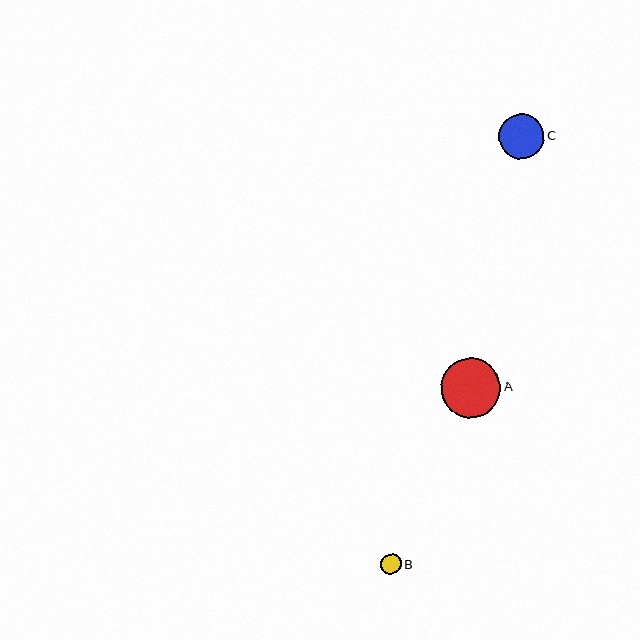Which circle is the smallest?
Circle B is the smallest with a size of approximately 21 pixels.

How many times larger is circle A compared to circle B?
Circle A is approximately 2.9 times the size of circle B.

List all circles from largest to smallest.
From largest to smallest: A, C, B.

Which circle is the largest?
Circle A is the largest with a size of approximately 59 pixels.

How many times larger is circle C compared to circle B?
Circle C is approximately 2.2 times the size of circle B.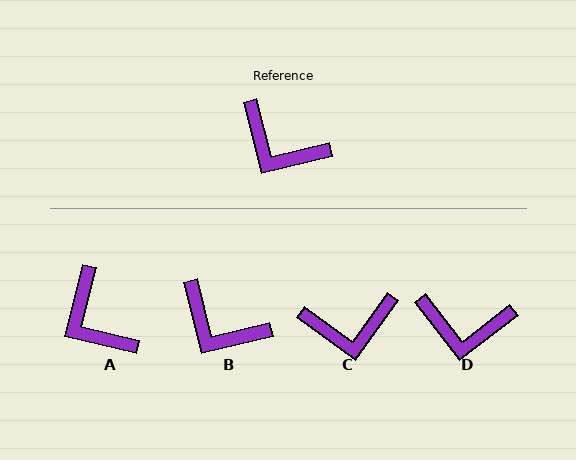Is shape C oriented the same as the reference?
No, it is off by about 40 degrees.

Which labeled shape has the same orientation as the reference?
B.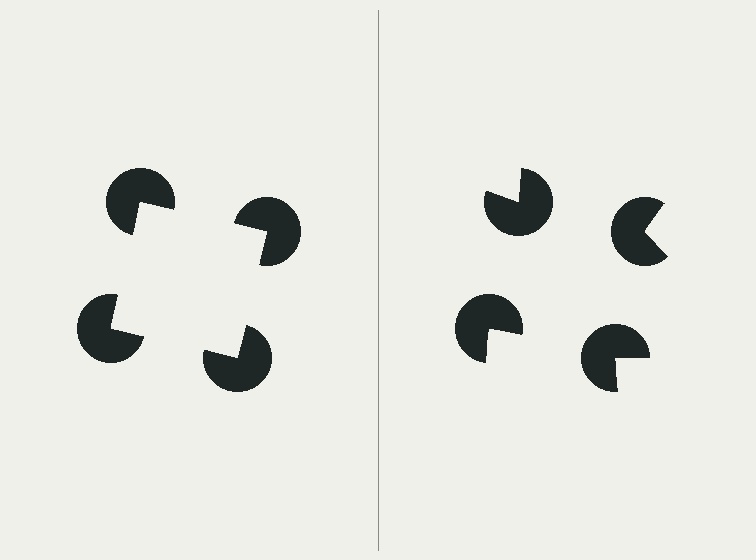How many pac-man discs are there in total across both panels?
8 — 4 on each side.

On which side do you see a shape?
An illusory square appears on the left side. On the right side the wedge cuts are rotated, so no coherent shape forms.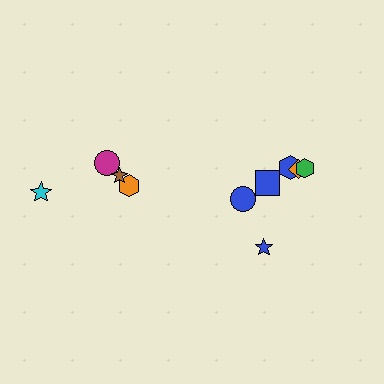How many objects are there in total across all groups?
There are 10 objects.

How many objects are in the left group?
There are 4 objects.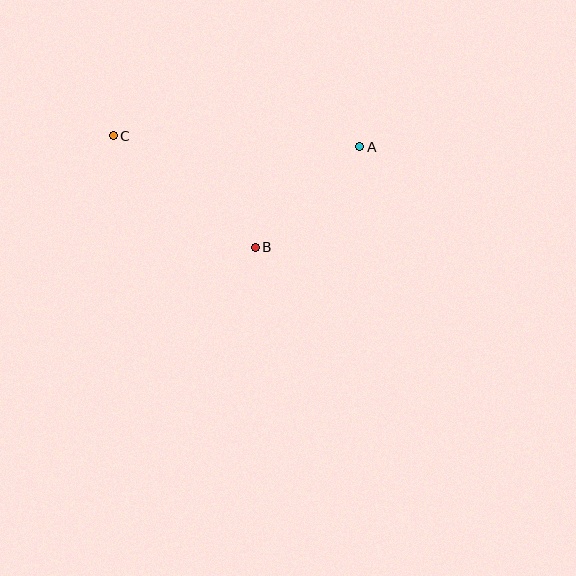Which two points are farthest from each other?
Points A and C are farthest from each other.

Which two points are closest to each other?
Points A and B are closest to each other.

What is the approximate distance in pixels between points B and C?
The distance between B and C is approximately 181 pixels.